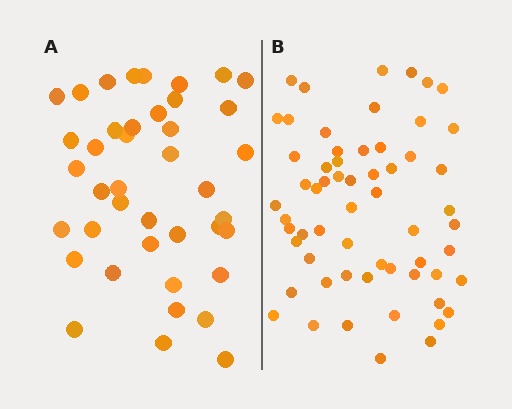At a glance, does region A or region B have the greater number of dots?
Region B (the right region) has more dots.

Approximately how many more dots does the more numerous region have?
Region B has approximately 20 more dots than region A.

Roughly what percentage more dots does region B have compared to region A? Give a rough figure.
About 45% more.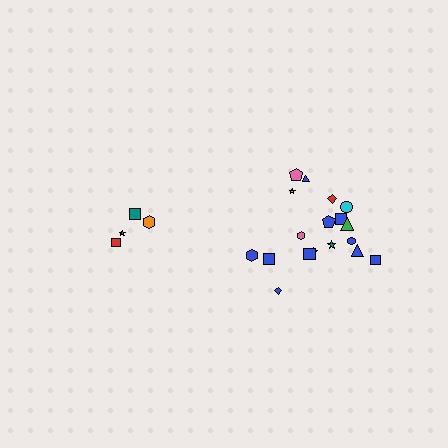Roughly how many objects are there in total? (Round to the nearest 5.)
Roughly 20 objects in total.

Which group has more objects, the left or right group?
The right group.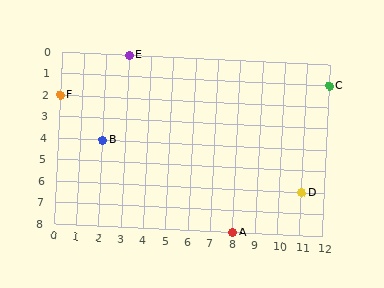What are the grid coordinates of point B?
Point B is at grid coordinates (2, 4).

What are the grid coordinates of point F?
Point F is at grid coordinates (0, 2).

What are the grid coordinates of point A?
Point A is at grid coordinates (8, 8).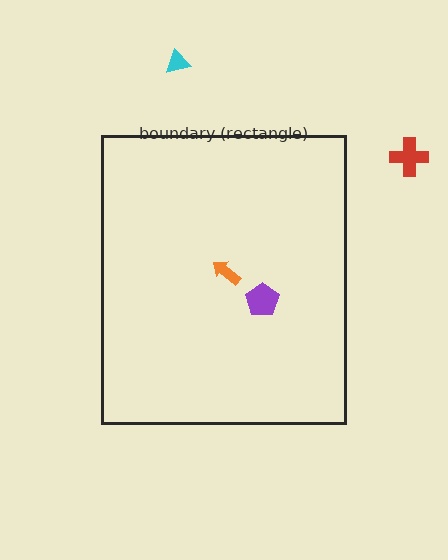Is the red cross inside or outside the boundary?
Outside.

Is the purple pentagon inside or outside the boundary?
Inside.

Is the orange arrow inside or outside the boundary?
Inside.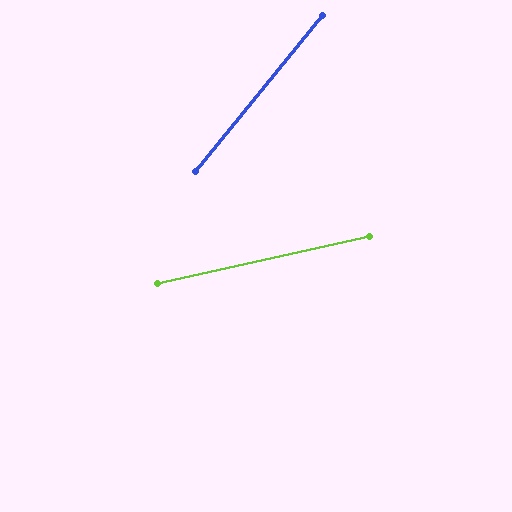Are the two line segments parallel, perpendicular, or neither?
Neither parallel nor perpendicular — they differ by about 39°.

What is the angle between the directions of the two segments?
Approximately 39 degrees.